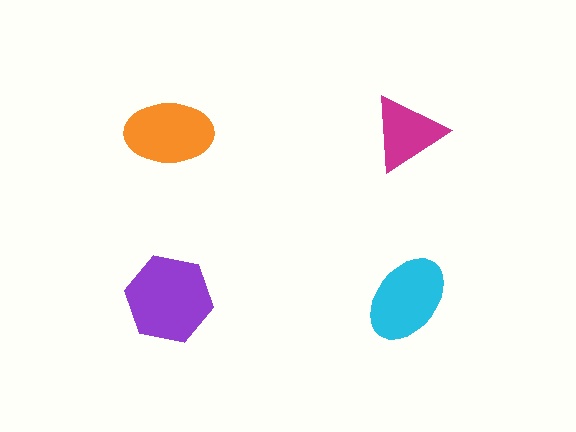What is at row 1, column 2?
A magenta triangle.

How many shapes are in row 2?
2 shapes.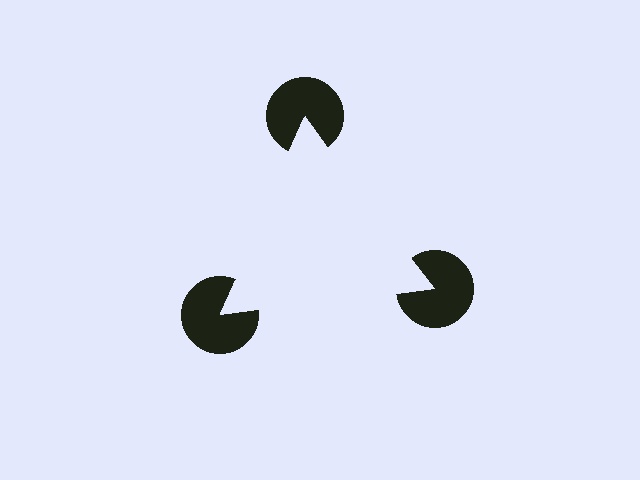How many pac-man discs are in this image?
There are 3 — one at each vertex of the illusory triangle.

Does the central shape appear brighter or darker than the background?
It typically appears slightly brighter than the background, even though no actual brightness change is drawn.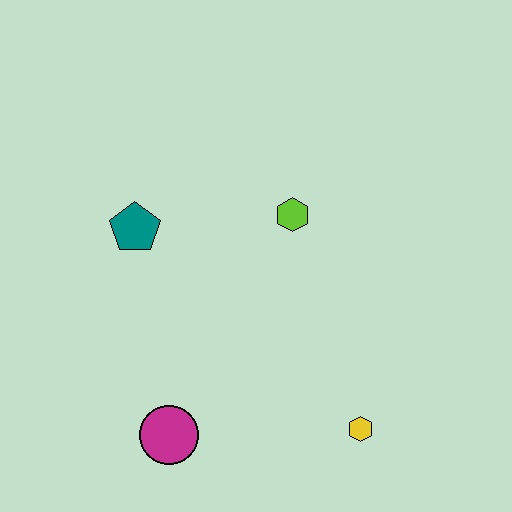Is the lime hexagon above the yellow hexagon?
Yes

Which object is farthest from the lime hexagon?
The magenta circle is farthest from the lime hexagon.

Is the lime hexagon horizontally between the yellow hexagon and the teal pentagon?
Yes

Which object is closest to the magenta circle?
The yellow hexagon is closest to the magenta circle.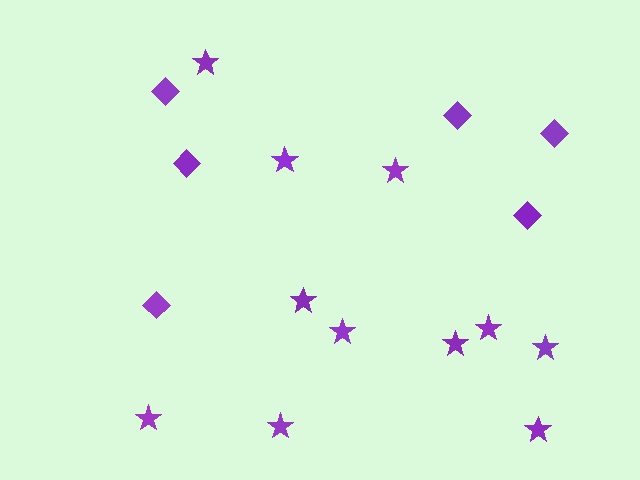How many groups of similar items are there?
There are 2 groups: one group of stars (11) and one group of diamonds (6).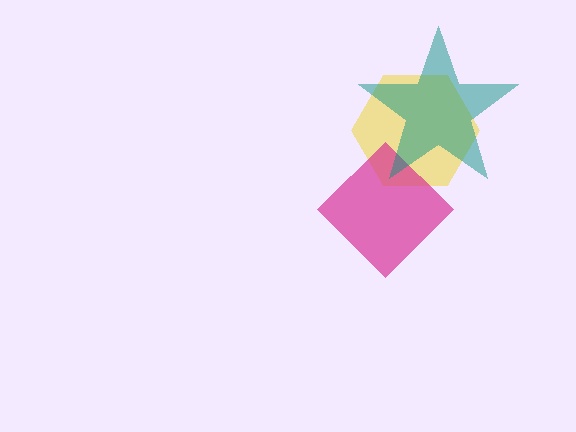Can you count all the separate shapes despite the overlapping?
Yes, there are 3 separate shapes.